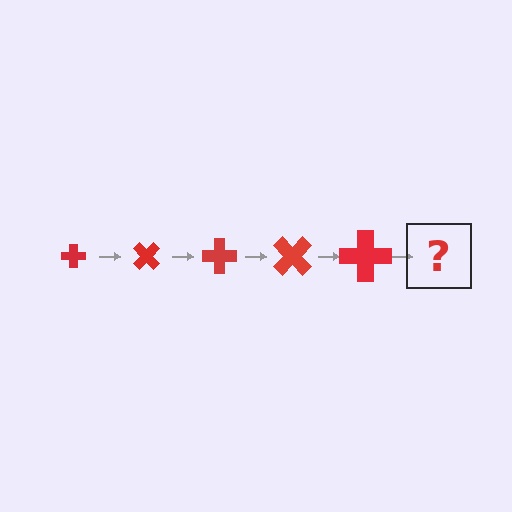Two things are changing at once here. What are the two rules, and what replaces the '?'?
The two rules are that the cross grows larger each step and it rotates 45 degrees each step. The '?' should be a cross, larger than the previous one and rotated 225 degrees from the start.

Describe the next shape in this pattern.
It should be a cross, larger than the previous one and rotated 225 degrees from the start.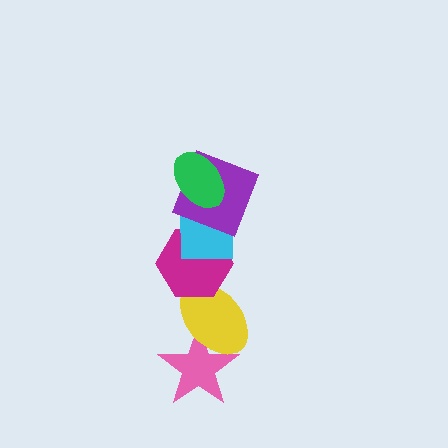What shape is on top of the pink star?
The yellow ellipse is on top of the pink star.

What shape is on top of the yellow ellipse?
The magenta hexagon is on top of the yellow ellipse.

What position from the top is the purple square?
The purple square is 2nd from the top.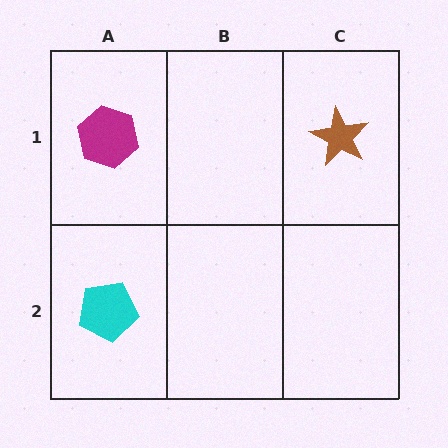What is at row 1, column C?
A brown star.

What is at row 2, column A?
A cyan pentagon.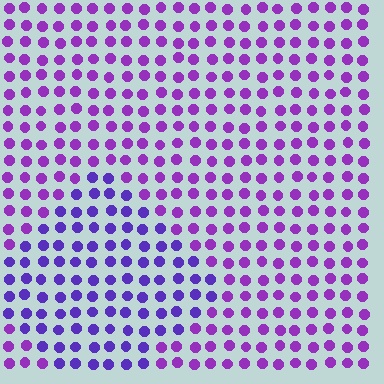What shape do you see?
I see a diamond.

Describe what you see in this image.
The image is filled with small purple elements in a uniform arrangement. A diamond-shaped region is visible where the elements are tinted to a slightly different hue, forming a subtle color boundary.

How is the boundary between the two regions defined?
The boundary is defined purely by a slight shift in hue (about 27 degrees). Spacing, size, and orientation are identical on both sides.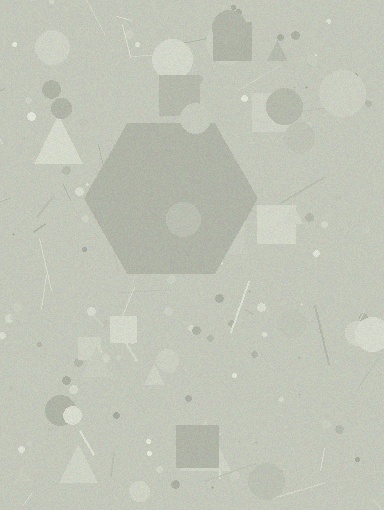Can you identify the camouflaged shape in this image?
The camouflaged shape is a hexagon.